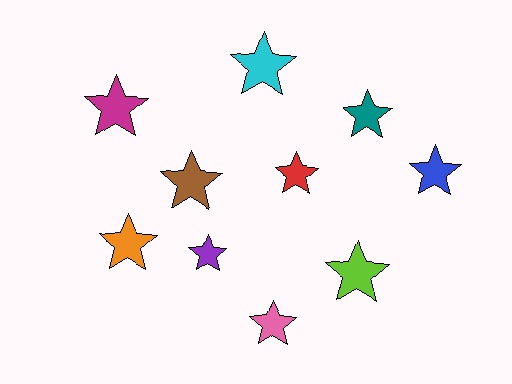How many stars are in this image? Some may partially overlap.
There are 10 stars.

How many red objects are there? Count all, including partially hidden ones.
There is 1 red object.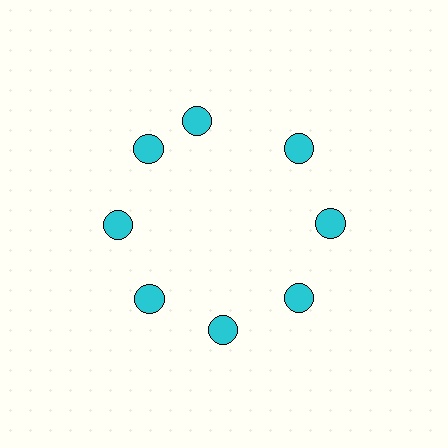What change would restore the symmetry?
The symmetry would be restored by rotating it back into even spacing with its neighbors so that all 8 circles sit at equal angles and equal distance from the center.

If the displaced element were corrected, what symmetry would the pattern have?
It would have 8-fold rotational symmetry — the pattern would map onto itself every 45 degrees.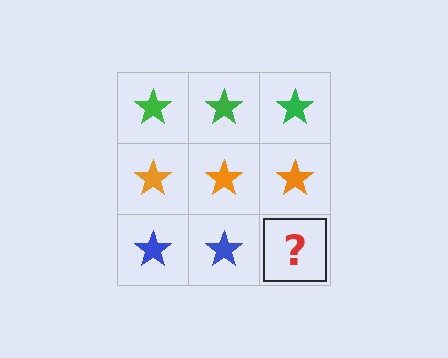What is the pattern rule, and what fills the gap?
The rule is that each row has a consistent color. The gap should be filled with a blue star.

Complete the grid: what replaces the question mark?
The question mark should be replaced with a blue star.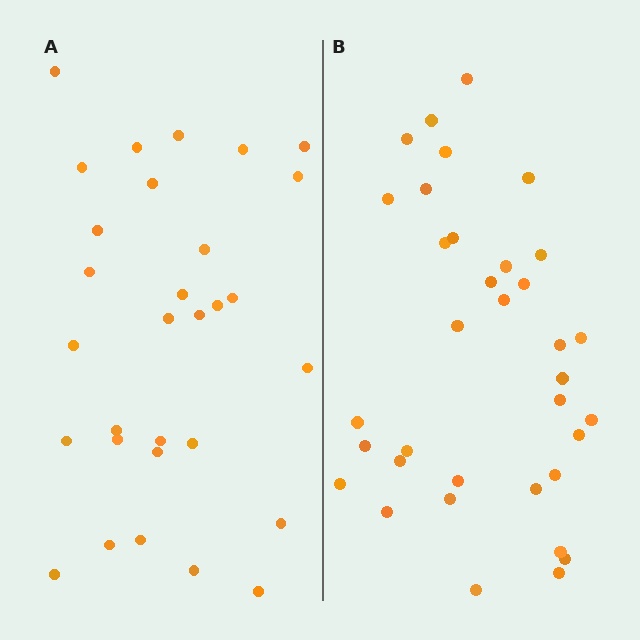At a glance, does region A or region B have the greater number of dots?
Region B (the right region) has more dots.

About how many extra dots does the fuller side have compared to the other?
Region B has about 5 more dots than region A.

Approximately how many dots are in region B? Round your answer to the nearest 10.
About 40 dots. (The exact count is 35, which rounds to 40.)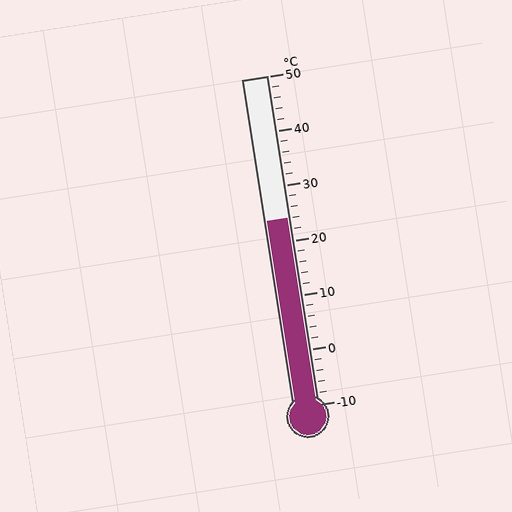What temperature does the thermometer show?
The thermometer shows approximately 24°C.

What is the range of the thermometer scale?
The thermometer scale ranges from -10°C to 50°C.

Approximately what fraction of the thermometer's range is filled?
The thermometer is filled to approximately 55% of its range.